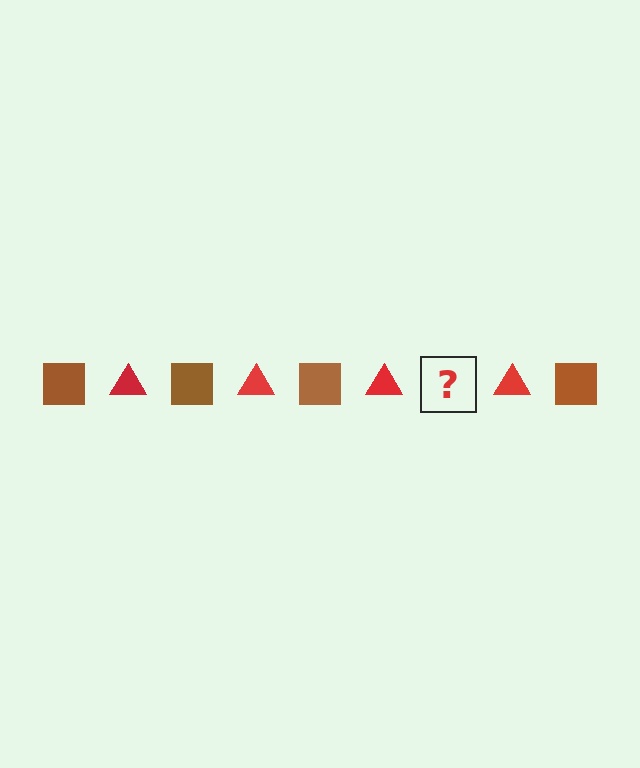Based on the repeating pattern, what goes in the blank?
The blank should be a brown square.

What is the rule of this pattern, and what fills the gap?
The rule is that the pattern alternates between brown square and red triangle. The gap should be filled with a brown square.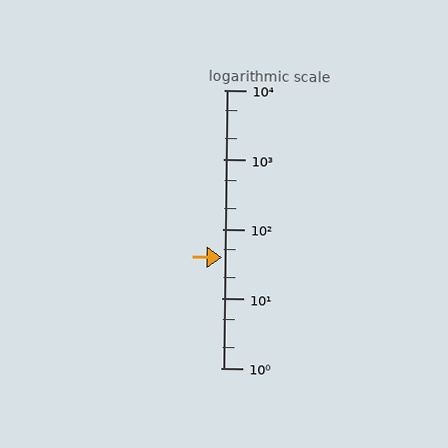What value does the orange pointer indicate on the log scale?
The pointer indicates approximately 39.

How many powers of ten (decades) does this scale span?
The scale spans 4 decades, from 1 to 10000.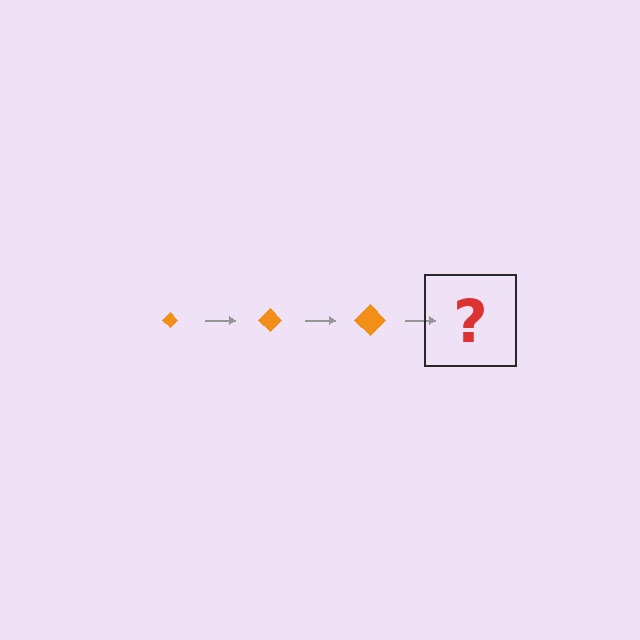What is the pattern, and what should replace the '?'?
The pattern is that the diamond gets progressively larger each step. The '?' should be an orange diamond, larger than the previous one.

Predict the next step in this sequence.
The next step is an orange diamond, larger than the previous one.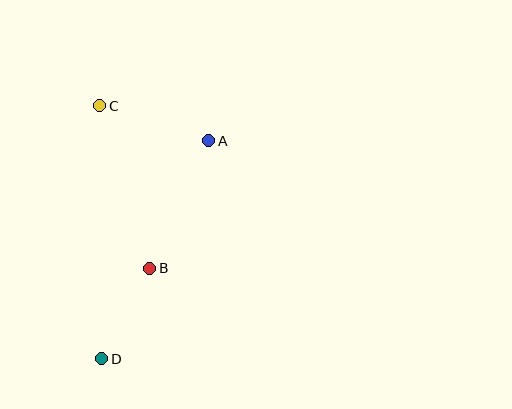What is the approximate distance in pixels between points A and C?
The distance between A and C is approximately 114 pixels.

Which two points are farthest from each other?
Points C and D are farthest from each other.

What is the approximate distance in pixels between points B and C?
The distance between B and C is approximately 170 pixels.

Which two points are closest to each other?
Points B and D are closest to each other.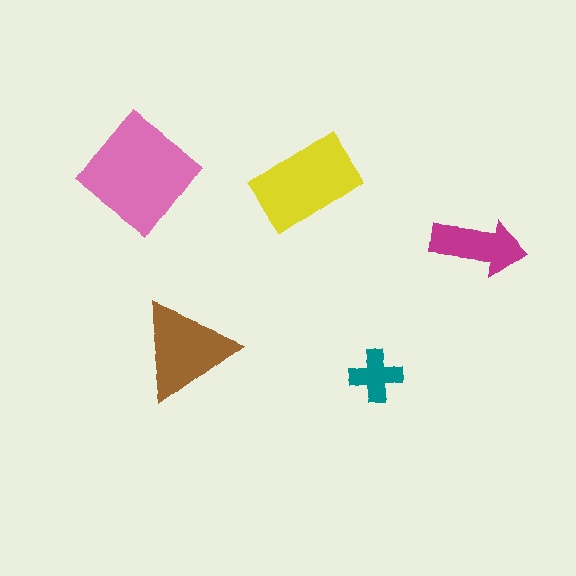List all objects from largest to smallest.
The pink diamond, the yellow rectangle, the brown triangle, the magenta arrow, the teal cross.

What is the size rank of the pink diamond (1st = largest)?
1st.